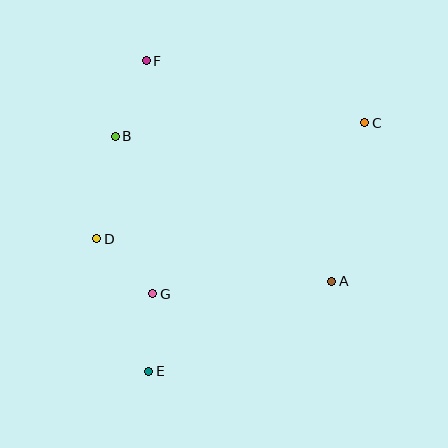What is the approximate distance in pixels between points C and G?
The distance between C and G is approximately 272 pixels.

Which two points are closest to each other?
Points E and G are closest to each other.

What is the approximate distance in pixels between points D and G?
The distance between D and G is approximately 79 pixels.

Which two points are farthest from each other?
Points C and E are farthest from each other.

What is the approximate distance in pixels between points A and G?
The distance between A and G is approximately 179 pixels.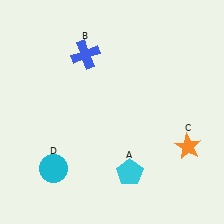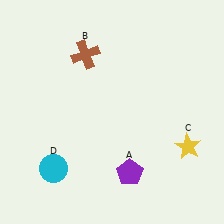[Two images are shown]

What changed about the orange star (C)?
In Image 1, C is orange. In Image 2, it changed to yellow.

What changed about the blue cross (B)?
In Image 1, B is blue. In Image 2, it changed to brown.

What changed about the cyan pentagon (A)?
In Image 1, A is cyan. In Image 2, it changed to purple.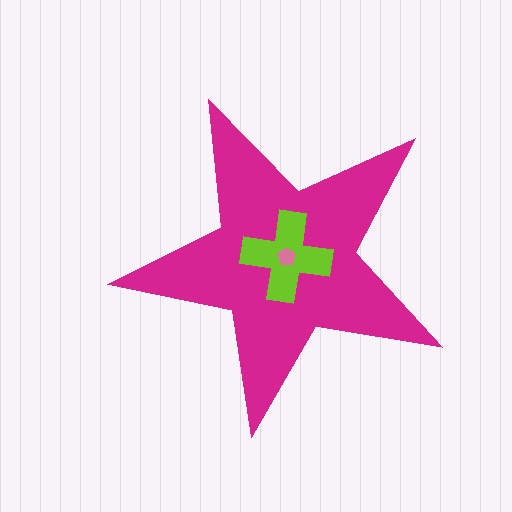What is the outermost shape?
The magenta star.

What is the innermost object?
The pink pentagon.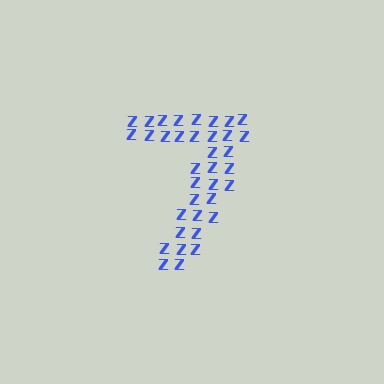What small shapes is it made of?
It is made of small letter Z's.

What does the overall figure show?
The overall figure shows the digit 7.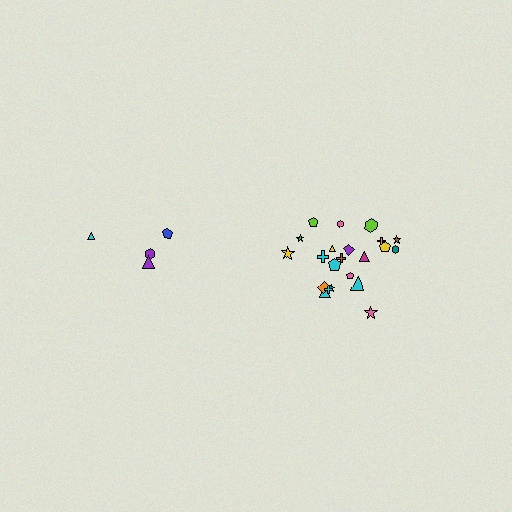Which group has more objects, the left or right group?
The right group.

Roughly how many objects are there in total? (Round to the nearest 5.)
Roughly 25 objects in total.